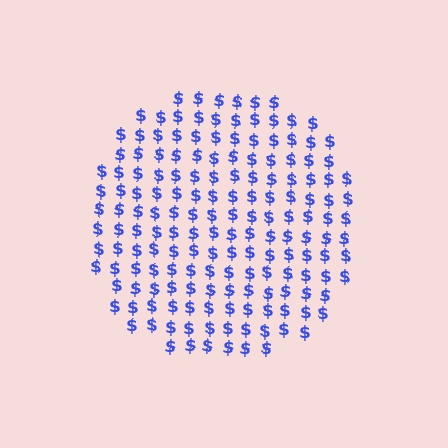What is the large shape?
The large shape is a circle.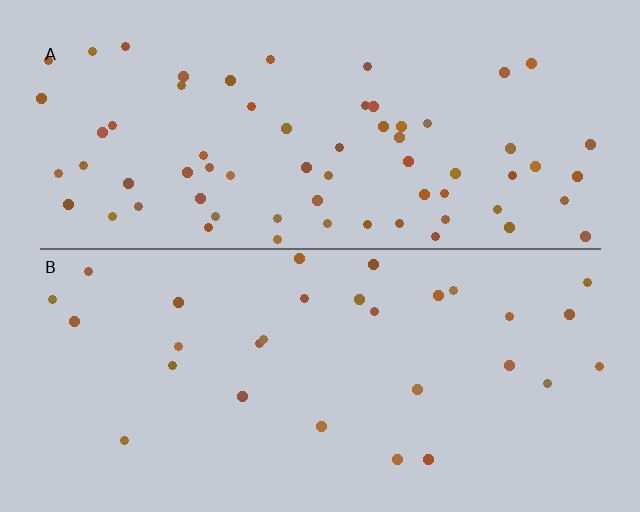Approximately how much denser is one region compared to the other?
Approximately 2.3× — region A over region B.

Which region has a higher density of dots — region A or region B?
A (the top).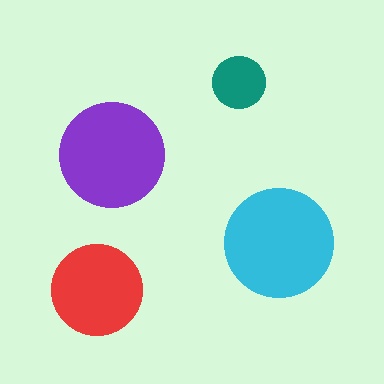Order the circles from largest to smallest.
the cyan one, the purple one, the red one, the teal one.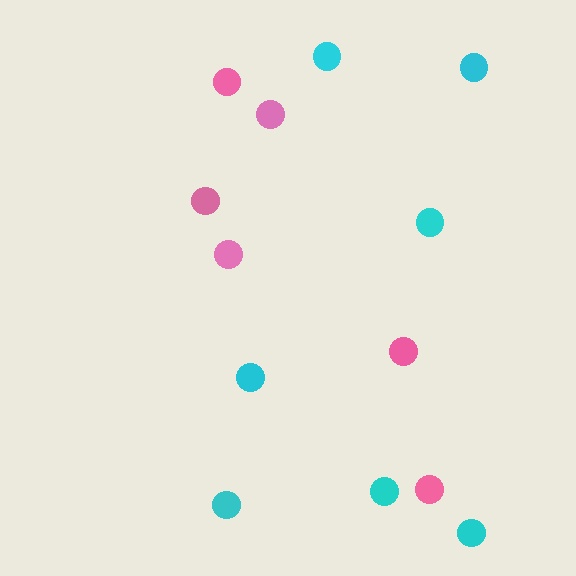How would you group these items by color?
There are 2 groups: one group of cyan circles (7) and one group of pink circles (6).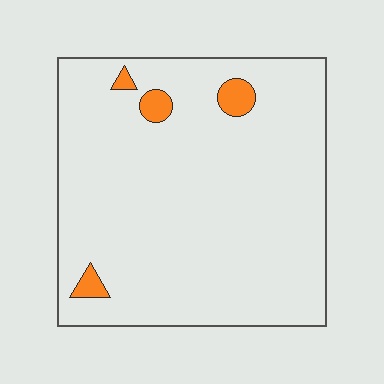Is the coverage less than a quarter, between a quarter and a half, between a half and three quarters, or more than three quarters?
Less than a quarter.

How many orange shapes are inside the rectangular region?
4.